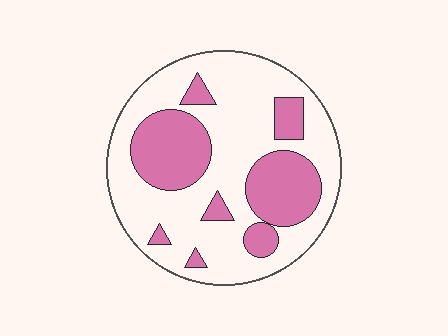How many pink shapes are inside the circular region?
8.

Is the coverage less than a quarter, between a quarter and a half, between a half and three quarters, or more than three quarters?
Between a quarter and a half.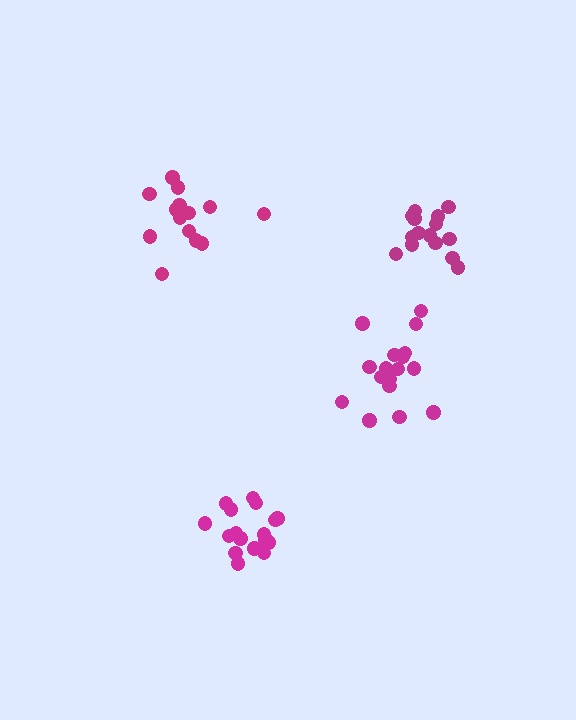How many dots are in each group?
Group 1: 17 dots, Group 2: 15 dots, Group 3: 15 dots, Group 4: 17 dots (64 total).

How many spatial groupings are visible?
There are 4 spatial groupings.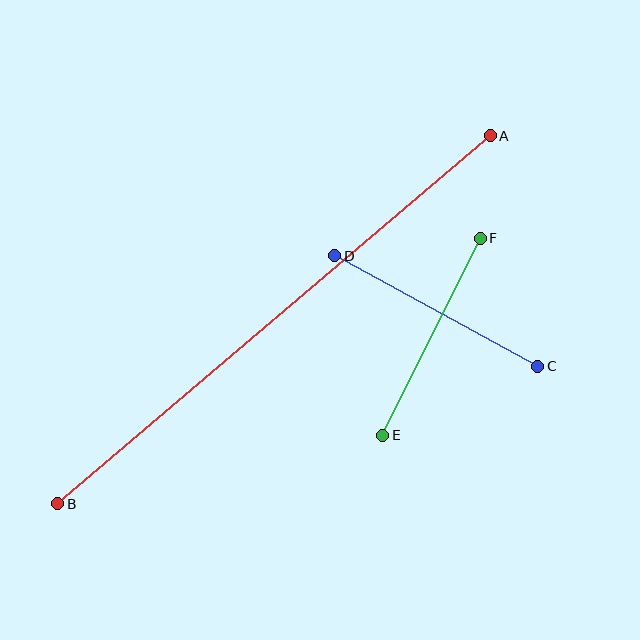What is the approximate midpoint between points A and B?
The midpoint is at approximately (274, 320) pixels.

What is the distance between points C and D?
The distance is approximately 231 pixels.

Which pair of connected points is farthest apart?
Points A and B are farthest apart.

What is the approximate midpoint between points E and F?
The midpoint is at approximately (432, 337) pixels.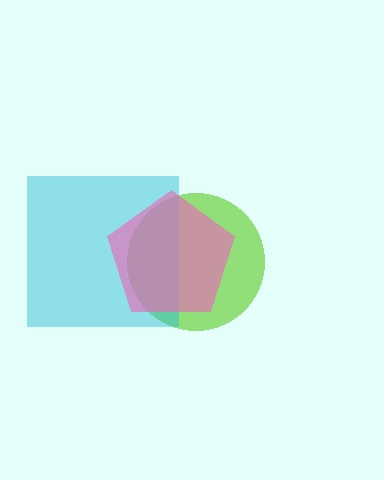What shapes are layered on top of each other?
The layered shapes are: a lime circle, a cyan square, a pink pentagon.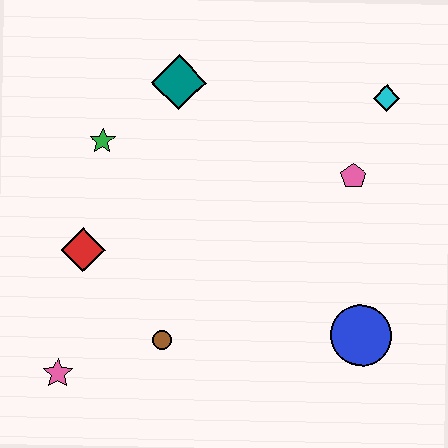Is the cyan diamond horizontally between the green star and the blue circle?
No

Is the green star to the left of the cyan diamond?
Yes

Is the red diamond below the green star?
Yes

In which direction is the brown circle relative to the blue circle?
The brown circle is to the left of the blue circle.